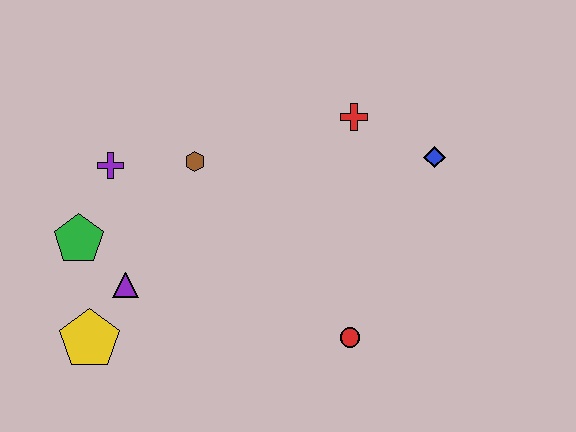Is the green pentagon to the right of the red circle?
No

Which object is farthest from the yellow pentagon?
The blue diamond is farthest from the yellow pentagon.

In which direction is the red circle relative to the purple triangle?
The red circle is to the right of the purple triangle.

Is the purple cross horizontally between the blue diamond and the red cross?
No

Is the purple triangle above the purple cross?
No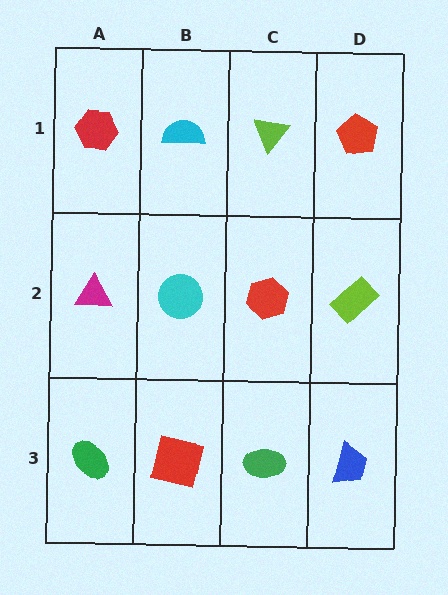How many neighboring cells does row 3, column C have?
3.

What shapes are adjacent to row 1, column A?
A magenta triangle (row 2, column A), a cyan semicircle (row 1, column B).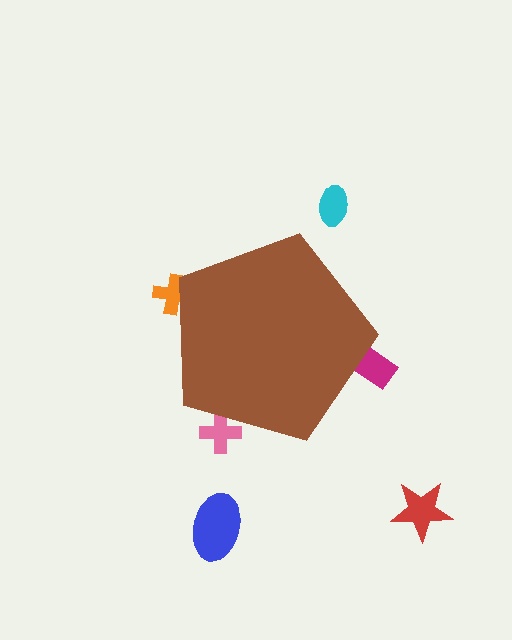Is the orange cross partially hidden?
Yes, the orange cross is partially hidden behind the brown pentagon.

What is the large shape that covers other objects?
A brown pentagon.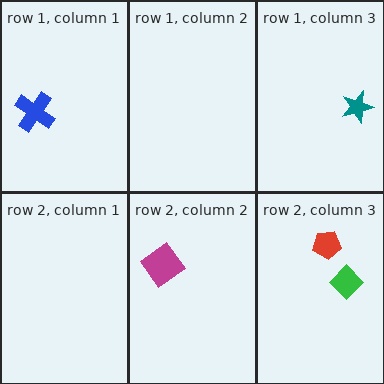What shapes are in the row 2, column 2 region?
The magenta diamond.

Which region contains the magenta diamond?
The row 2, column 2 region.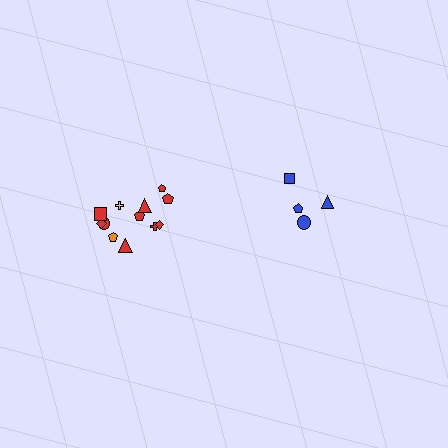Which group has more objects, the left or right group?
The left group.